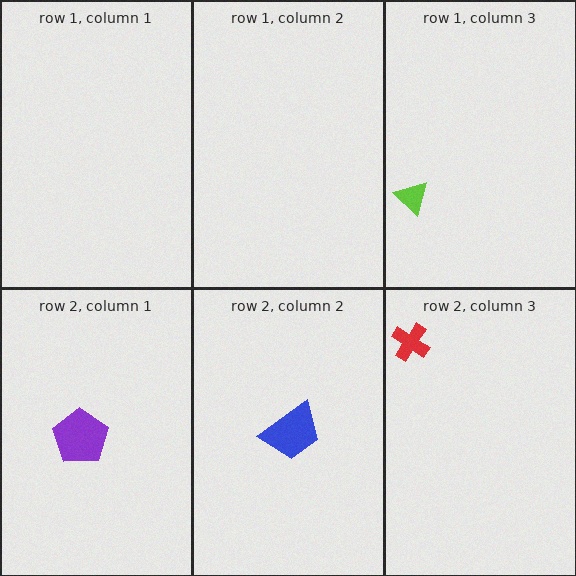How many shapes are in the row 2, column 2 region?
1.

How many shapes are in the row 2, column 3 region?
1.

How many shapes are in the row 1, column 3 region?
1.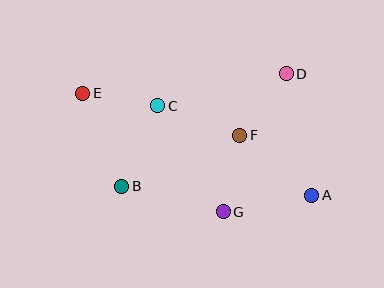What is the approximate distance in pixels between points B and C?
The distance between B and C is approximately 88 pixels.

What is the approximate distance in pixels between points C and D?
The distance between C and D is approximately 132 pixels.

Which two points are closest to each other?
Points C and E are closest to each other.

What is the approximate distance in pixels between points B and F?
The distance between B and F is approximately 128 pixels.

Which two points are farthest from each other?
Points A and E are farthest from each other.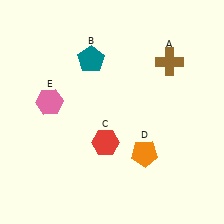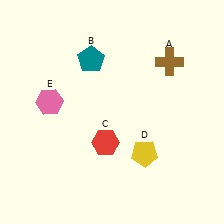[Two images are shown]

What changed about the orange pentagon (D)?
In Image 1, D is orange. In Image 2, it changed to yellow.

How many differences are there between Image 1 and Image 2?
There is 1 difference between the two images.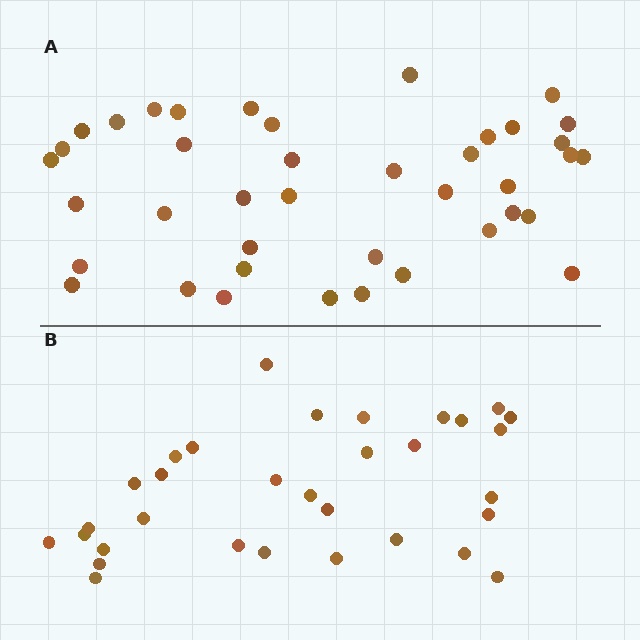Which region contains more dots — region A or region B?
Region A (the top region) has more dots.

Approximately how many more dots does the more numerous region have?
Region A has roughly 8 or so more dots than region B.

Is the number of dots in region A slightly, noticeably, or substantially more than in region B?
Region A has noticeably more, but not dramatically so. The ratio is roughly 1.2 to 1.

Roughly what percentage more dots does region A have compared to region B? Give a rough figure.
About 25% more.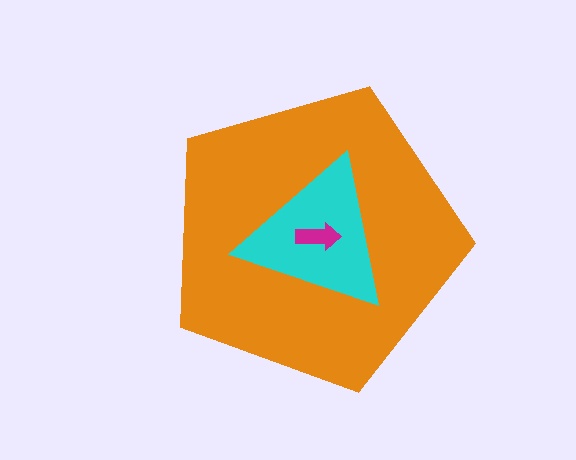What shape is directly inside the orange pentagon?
The cyan triangle.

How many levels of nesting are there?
3.